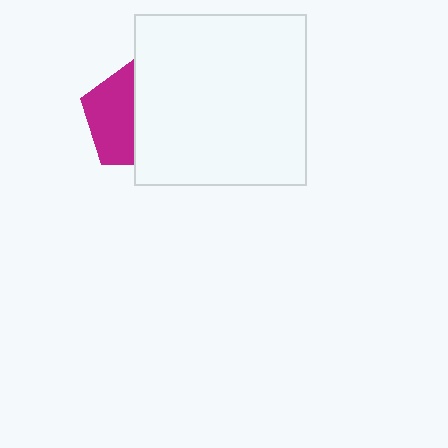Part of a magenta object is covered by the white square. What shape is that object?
It is a pentagon.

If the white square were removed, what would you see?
You would see the complete magenta pentagon.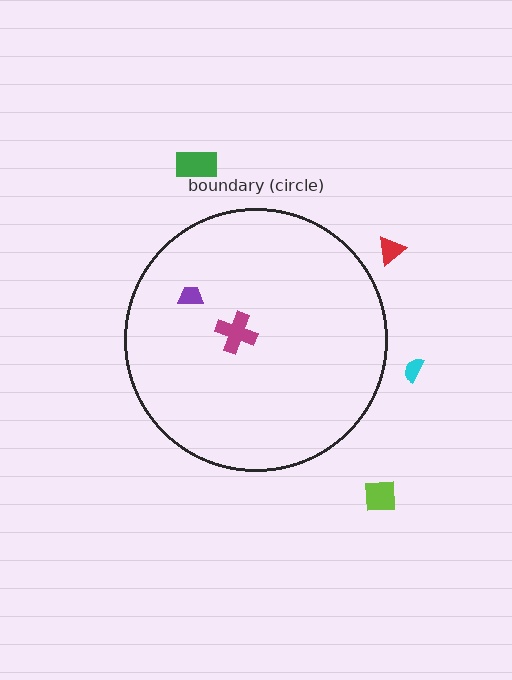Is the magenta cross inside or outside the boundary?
Inside.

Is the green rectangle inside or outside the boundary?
Outside.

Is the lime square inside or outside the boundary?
Outside.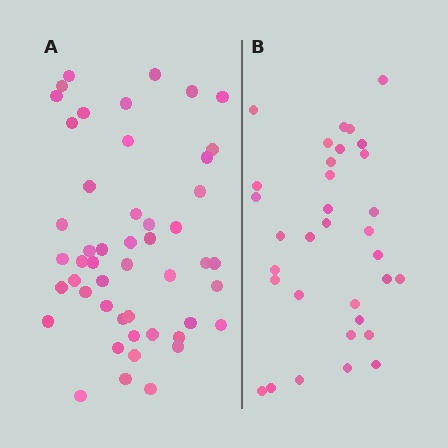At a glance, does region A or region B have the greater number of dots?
Region A (the left region) has more dots.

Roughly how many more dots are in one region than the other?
Region A has approximately 15 more dots than region B.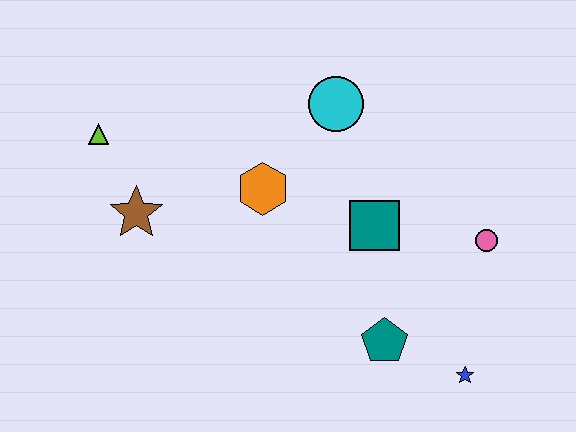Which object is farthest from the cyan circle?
The blue star is farthest from the cyan circle.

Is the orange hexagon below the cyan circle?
Yes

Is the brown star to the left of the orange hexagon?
Yes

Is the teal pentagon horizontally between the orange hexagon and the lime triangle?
No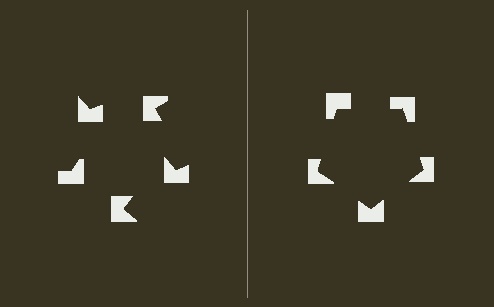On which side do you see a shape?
An illusory pentagon appears on the right side. On the left side the wedge cuts are rotated, so no coherent shape forms.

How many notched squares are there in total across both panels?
10 — 5 on each side.